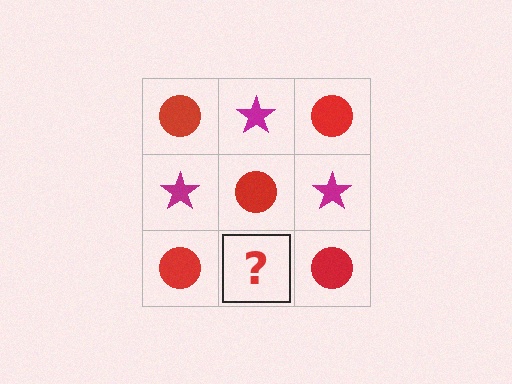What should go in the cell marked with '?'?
The missing cell should contain a magenta star.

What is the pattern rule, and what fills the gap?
The rule is that it alternates red circle and magenta star in a checkerboard pattern. The gap should be filled with a magenta star.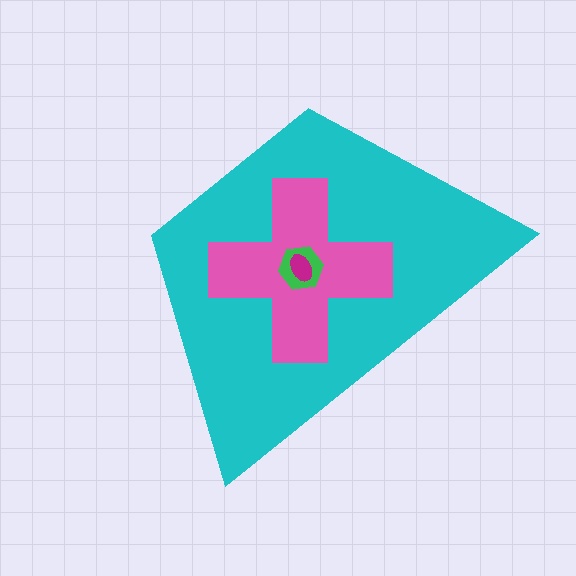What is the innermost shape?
The magenta ellipse.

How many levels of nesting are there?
4.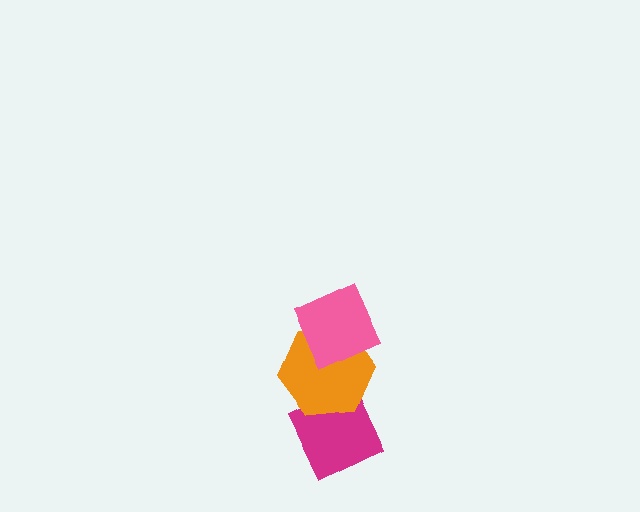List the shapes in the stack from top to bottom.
From top to bottom: the pink diamond, the orange hexagon, the magenta diamond.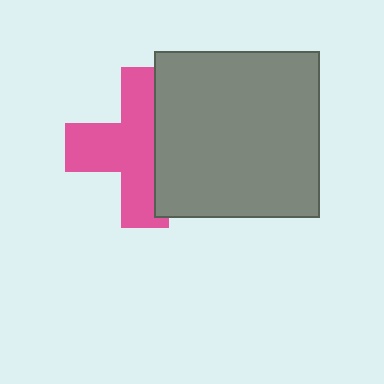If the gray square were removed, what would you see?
You would see the complete pink cross.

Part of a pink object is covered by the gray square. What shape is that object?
It is a cross.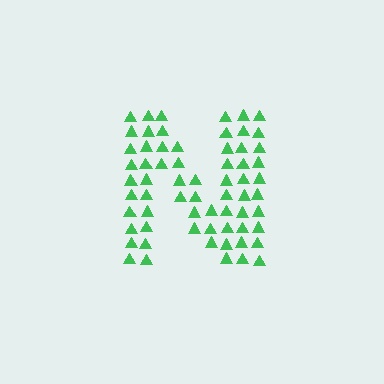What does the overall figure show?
The overall figure shows the letter N.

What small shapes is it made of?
It is made of small triangles.